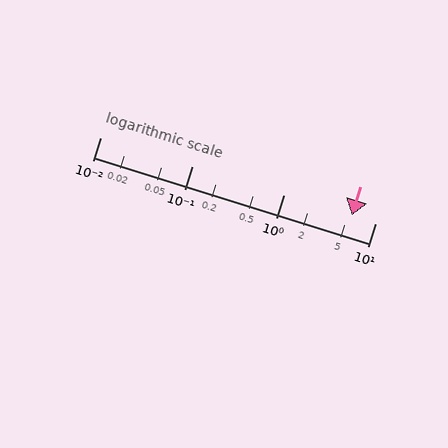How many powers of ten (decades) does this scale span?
The scale spans 3 decades, from 0.01 to 10.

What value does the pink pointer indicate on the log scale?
The pointer indicates approximately 5.6.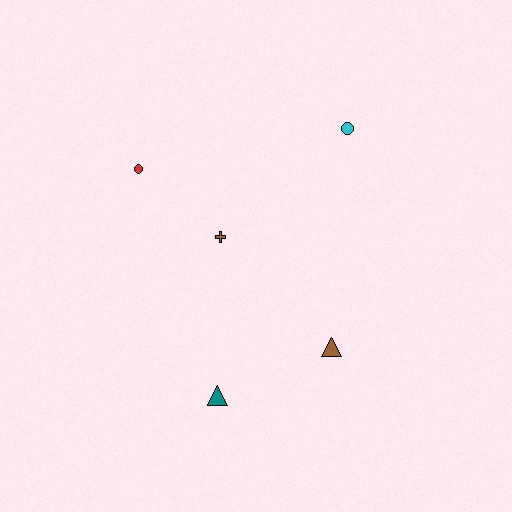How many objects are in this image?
There are 5 objects.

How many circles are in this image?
There are 2 circles.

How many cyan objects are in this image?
There is 1 cyan object.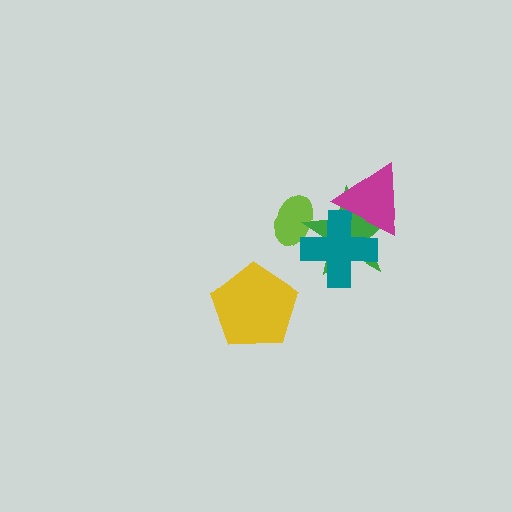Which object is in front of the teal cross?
The magenta triangle is in front of the teal cross.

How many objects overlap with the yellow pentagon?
0 objects overlap with the yellow pentagon.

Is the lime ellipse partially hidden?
Yes, it is partially covered by another shape.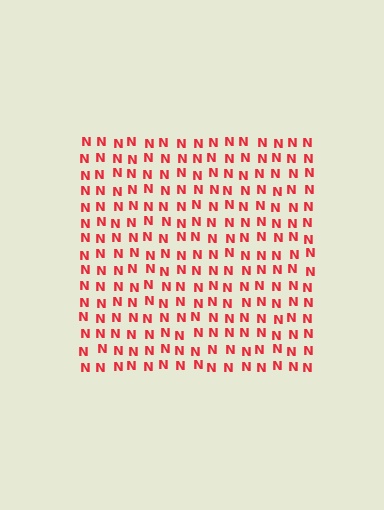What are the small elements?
The small elements are letter N's.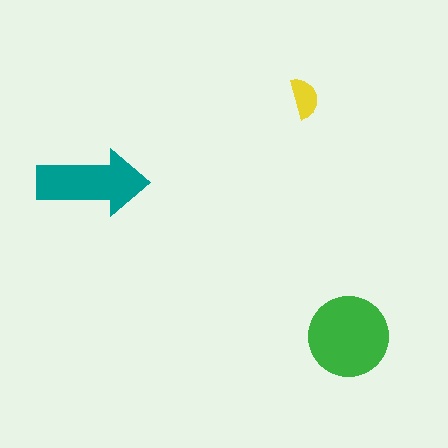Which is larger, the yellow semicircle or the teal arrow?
The teal arrow.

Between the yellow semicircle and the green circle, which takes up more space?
The green circle.